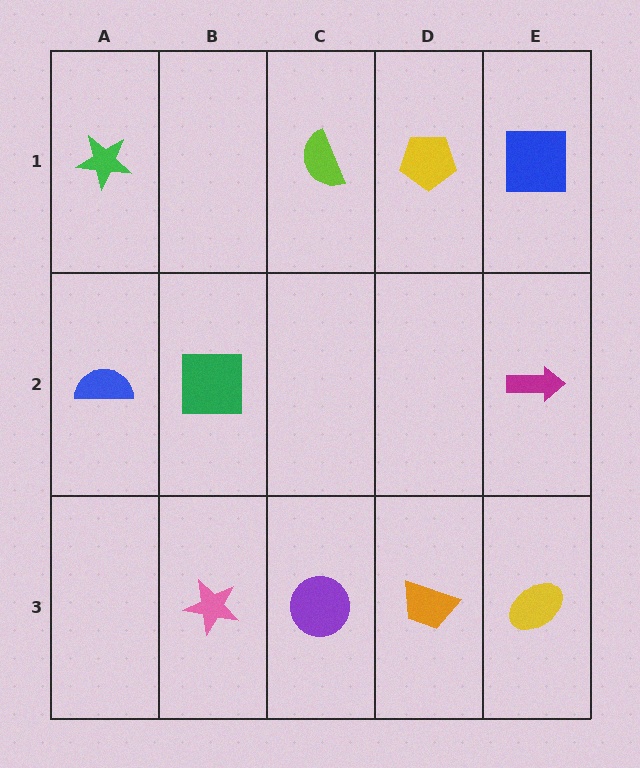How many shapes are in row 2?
3 shapes.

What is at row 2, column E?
A magenta arrow.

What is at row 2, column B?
A green square.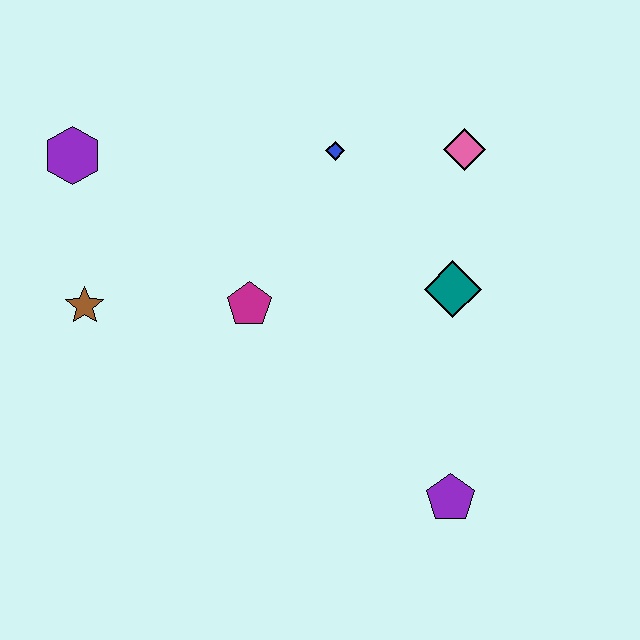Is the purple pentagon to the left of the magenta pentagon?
No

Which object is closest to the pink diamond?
The blue diamond is closest to the pink diamond.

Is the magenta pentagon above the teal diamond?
No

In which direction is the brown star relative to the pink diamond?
The brown star is to the left of the pink diamond.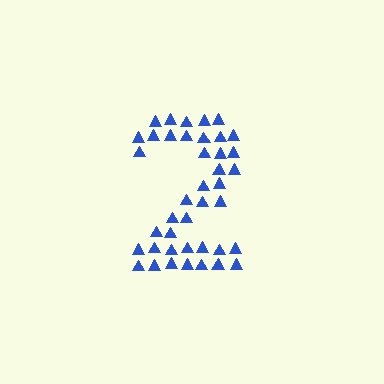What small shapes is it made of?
It is made of small triangles.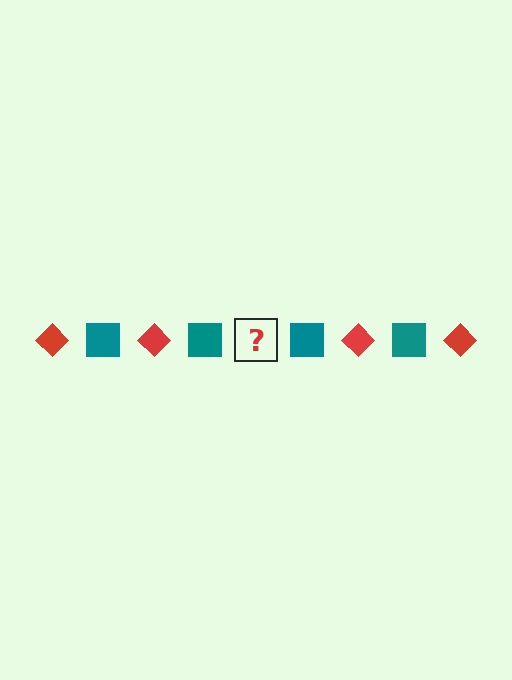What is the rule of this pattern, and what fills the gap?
The rule is that the pattern alternates between red diamond and teal square. The gap should be filled with a red diamond.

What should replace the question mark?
The question mark should be replaced with a red diamond.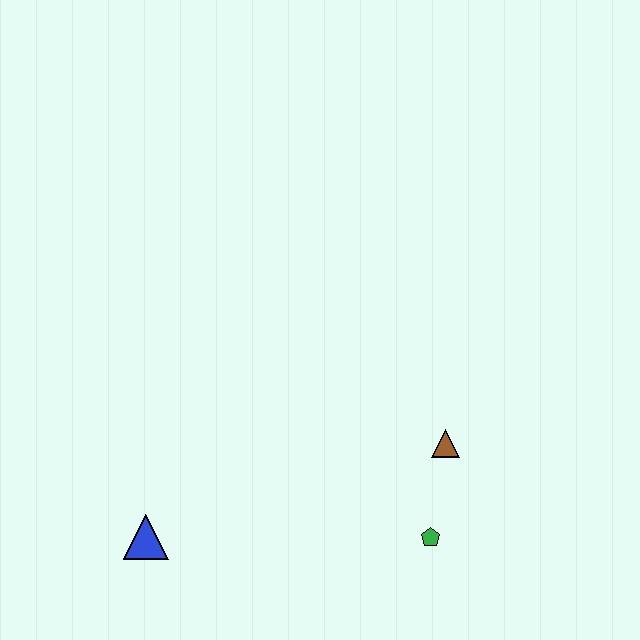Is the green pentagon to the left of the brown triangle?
Yes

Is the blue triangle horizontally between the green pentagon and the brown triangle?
No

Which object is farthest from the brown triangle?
The blue triangle is farthest from the brown triangle.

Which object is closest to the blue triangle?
The green pentagon is closest to the blue triangle.